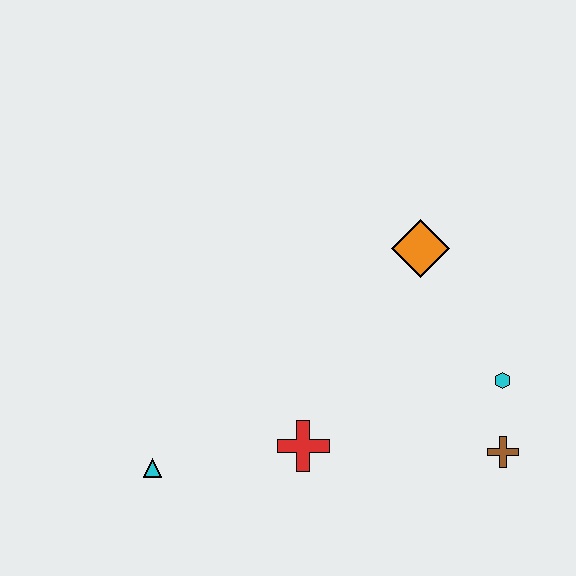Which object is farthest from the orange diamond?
The cyan triangle is farthest from the orange diamond.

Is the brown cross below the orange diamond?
Yes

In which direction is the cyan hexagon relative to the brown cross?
The cyan hexagon is above the brown cross.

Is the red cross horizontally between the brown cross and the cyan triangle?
Yes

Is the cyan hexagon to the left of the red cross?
No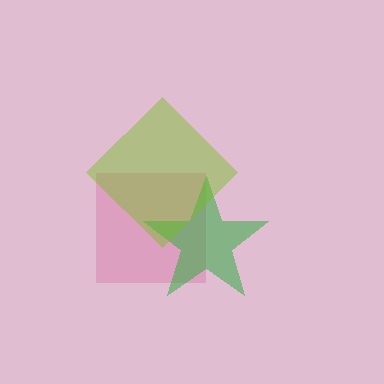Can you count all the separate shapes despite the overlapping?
Yes, there are 3 separate shapes.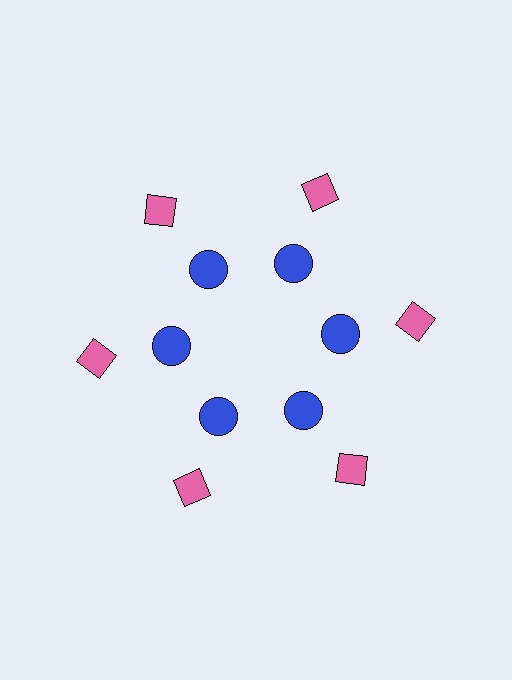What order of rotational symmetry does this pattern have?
This pattern has 6-fold rotational symmetry.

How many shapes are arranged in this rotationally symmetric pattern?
There are 12 shapes, arranged in 6 groups of 2.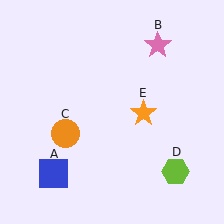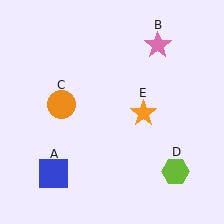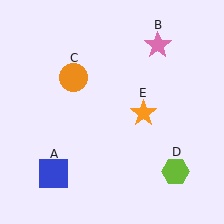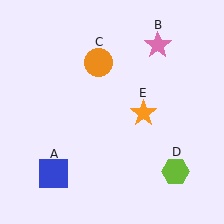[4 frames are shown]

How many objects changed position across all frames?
1 object changed position: orange circle (object C).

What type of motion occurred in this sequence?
The orange circle (object C) rotated clockwise around the center of the scene.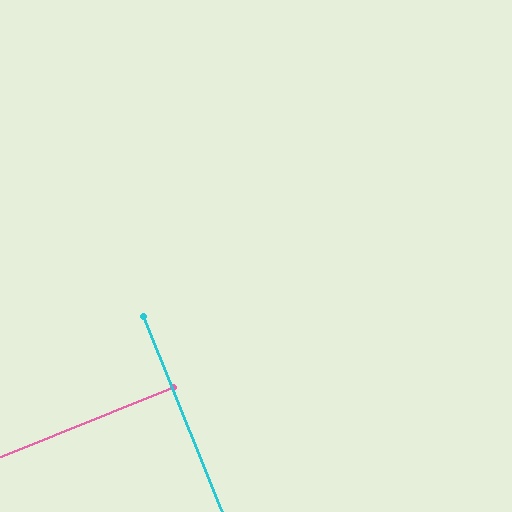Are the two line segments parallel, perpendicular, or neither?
Perpendicular — they meet at approximately 90°.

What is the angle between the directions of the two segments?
Approximately 90 degrees.